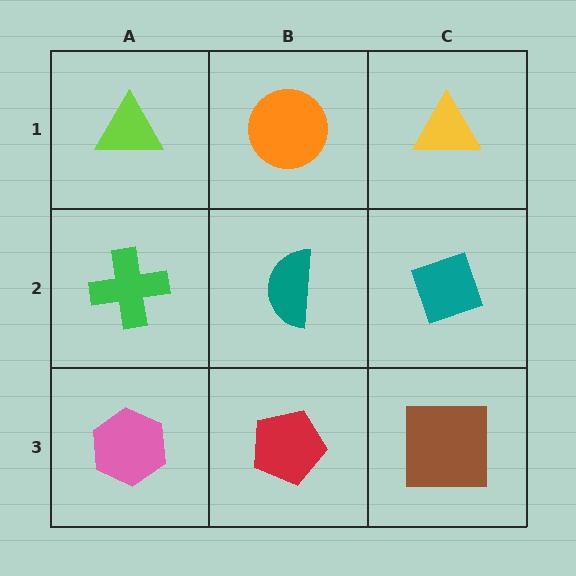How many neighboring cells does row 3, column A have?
2.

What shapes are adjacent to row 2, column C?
A yellow triangle (row 1, column C), a brown square (row 3, column C), a teal semicircle (row 2, column B).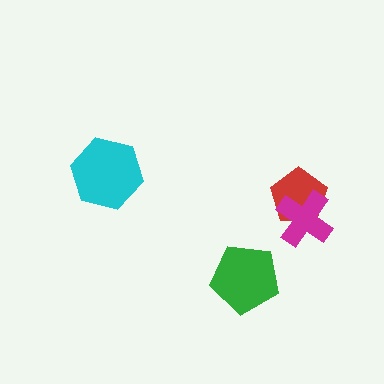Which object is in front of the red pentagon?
The magenta cross is in front of the red pentagon.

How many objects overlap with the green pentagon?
0 objects overlap with the green pentagon.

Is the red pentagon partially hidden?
Yes, it is partially covered by another shape.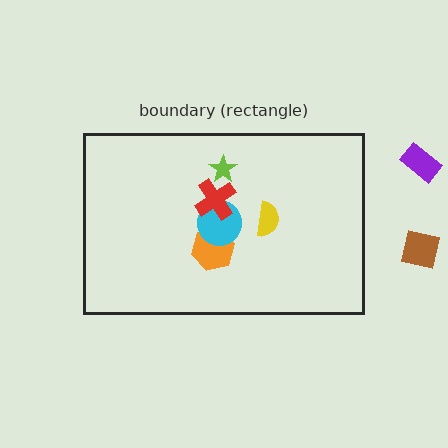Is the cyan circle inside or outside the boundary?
Inside.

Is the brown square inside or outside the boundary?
Outside.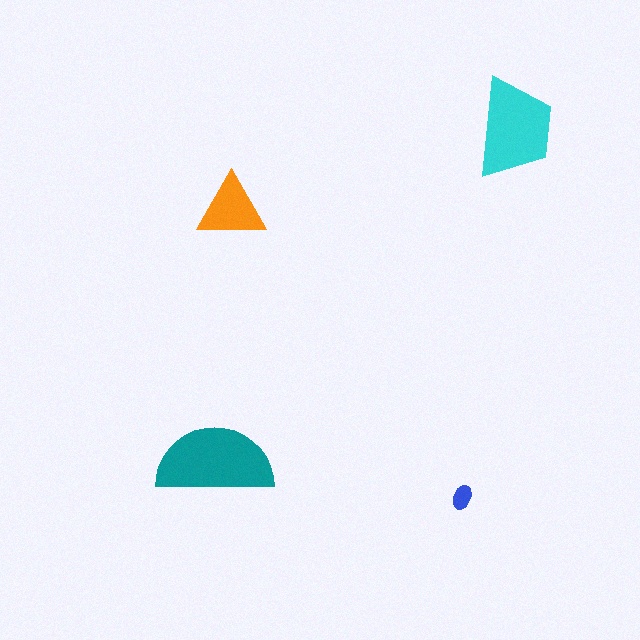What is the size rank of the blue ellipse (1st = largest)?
4th.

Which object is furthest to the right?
The cyan trapezoid is rightmost.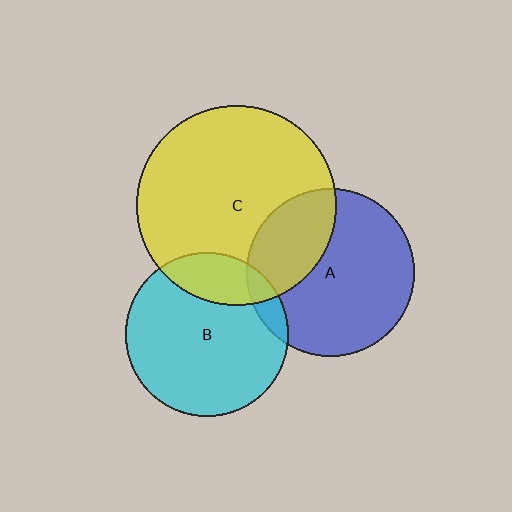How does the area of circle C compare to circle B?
Approximately 1.5 times.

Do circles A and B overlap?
Yes.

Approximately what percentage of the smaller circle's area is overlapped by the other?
Approximately 10%.